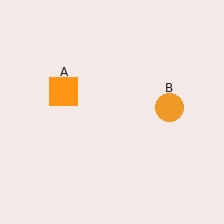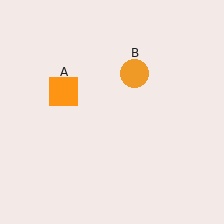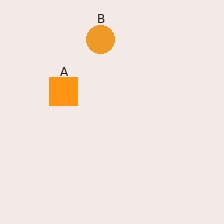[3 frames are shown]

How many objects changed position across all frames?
1 object changed position: orange circle (object B).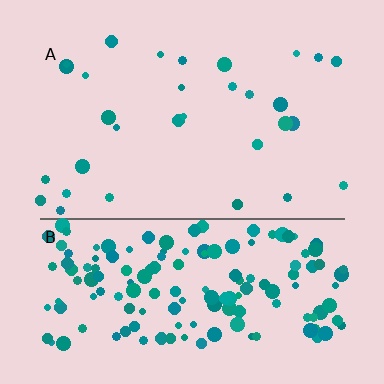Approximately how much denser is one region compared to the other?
Approximately 5.2× — region B over region A.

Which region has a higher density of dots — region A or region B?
B (the bottom).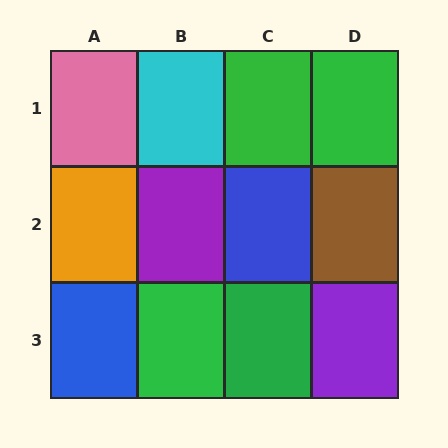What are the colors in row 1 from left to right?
Pink, cyan, green, green.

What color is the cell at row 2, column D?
Brown.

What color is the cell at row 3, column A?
Blue.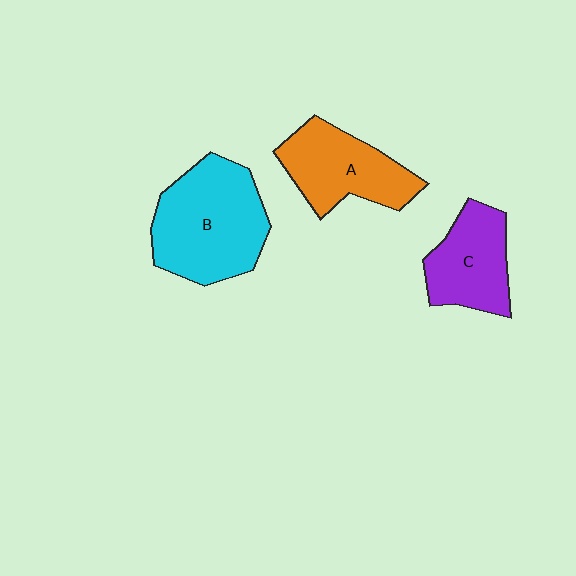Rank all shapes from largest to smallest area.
From largest to smallest: B (cyan), A (orange), C (purple).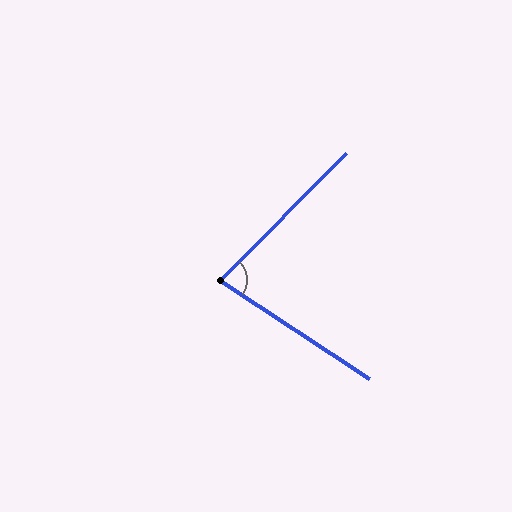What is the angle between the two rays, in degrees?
Approximately 79 degrees.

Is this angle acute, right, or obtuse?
It is acute.